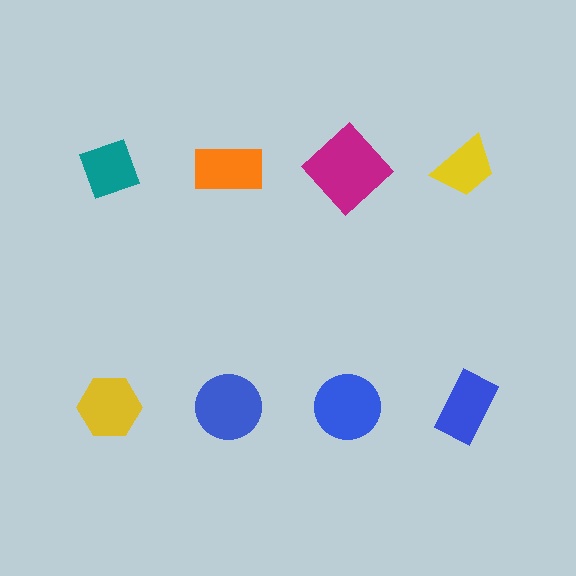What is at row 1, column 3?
A magenta diamond.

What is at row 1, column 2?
An orange rectangle.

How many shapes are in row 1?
4 shapes.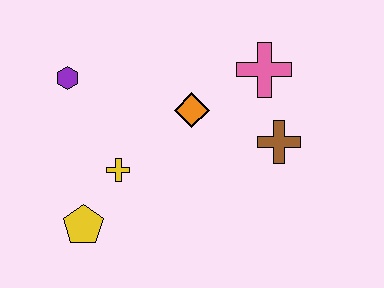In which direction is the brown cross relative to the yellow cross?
The brown cross is to the right of the yellow cross.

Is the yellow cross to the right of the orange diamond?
No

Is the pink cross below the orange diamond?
No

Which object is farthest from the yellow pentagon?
The pink cross is farthest from the yellow pentagon.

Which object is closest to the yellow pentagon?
The yellow cross is closest to the yellow pentagon.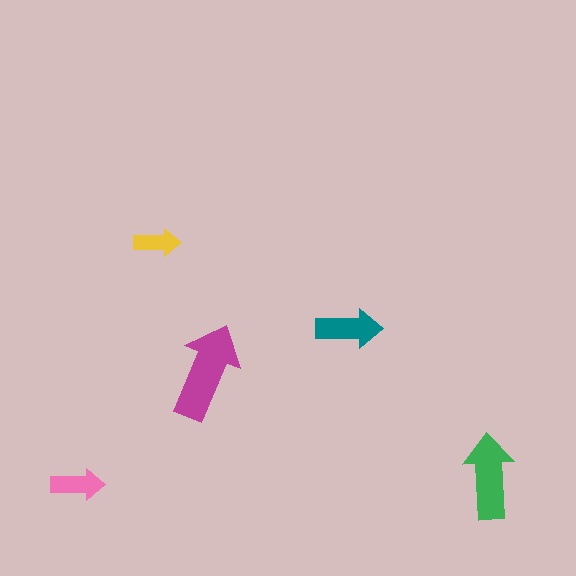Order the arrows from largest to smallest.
the magenta one, the green one, the teal one, the pink one, the yellow one.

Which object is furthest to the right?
The green arrow is rightmost.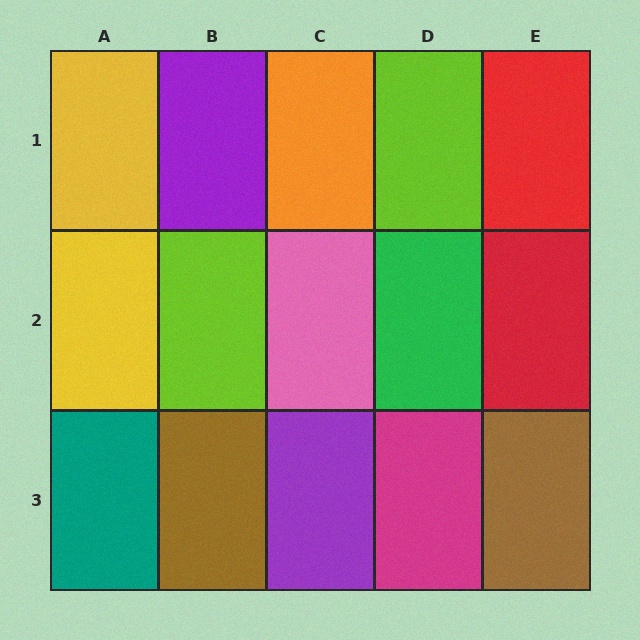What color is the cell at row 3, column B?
Brown.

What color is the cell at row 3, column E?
Brown.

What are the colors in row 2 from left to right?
Yellow, lime, pink, green, red.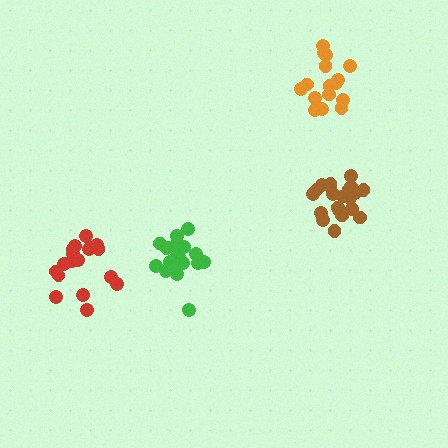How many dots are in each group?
Group 1: 19 dots, Group 2: 21 dots, Group 3: 16 dots, Group 4: 18 dots (74 total).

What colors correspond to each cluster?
The clusters are colored: green, brown, orange, red.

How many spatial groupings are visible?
There are 4 spatial groupings.